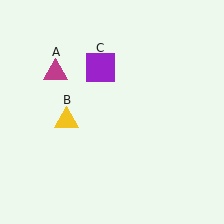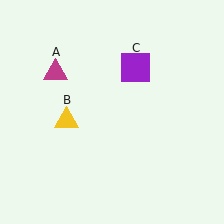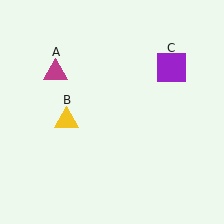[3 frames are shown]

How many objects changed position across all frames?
1 object changed position: purple square (object C).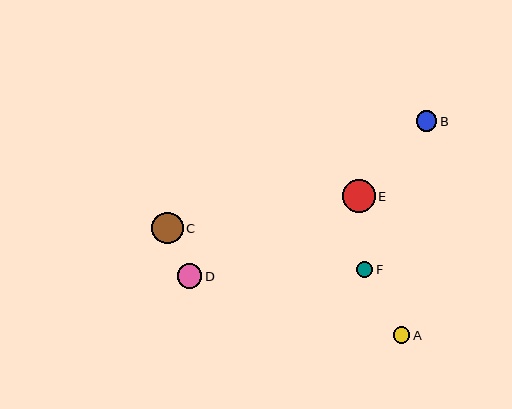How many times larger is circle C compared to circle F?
Circle C is approximately 2.0 times the size of circle F.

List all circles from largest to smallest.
From largest to smallest: E, C, D, B, A, F.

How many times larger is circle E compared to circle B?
Circle E is approximately 1.6 times the size of circle B.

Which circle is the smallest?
Circle F is the smallest with a size of approximately 16 pixels.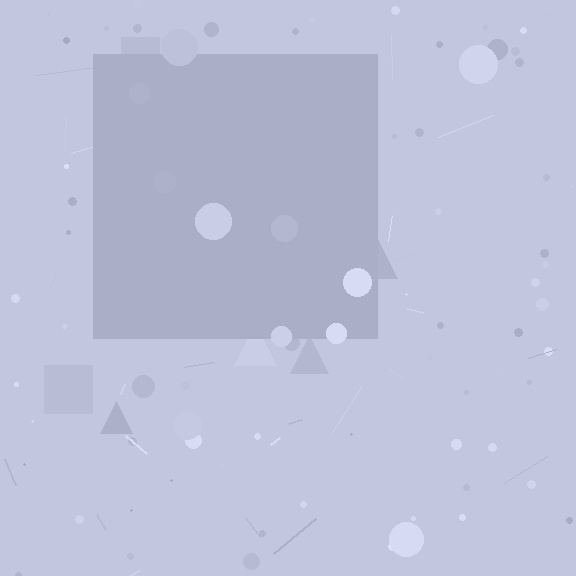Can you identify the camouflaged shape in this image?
The camouflaged shape is a square.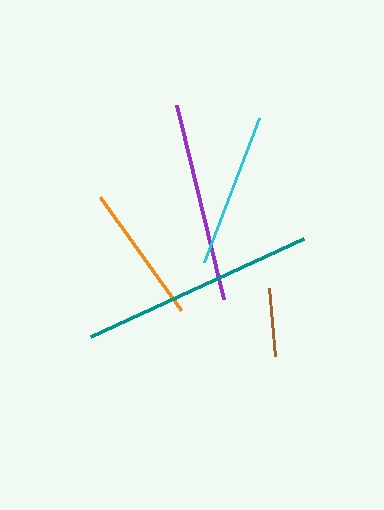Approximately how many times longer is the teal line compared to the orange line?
The teal line is approximately 1.7 times the length of the orange line.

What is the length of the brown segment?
The brown segment is approximately 68 pixels long.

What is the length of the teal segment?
The teal segment is approximately 235 pixels long.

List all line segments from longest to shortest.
From longest to shortest: teal, purple, cyan, orange, brown.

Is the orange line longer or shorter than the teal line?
The teal line is longer than the orange line.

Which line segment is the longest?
The teal line is the longest at approximately 235 pixels.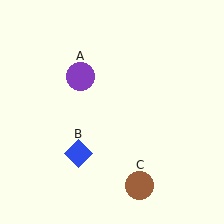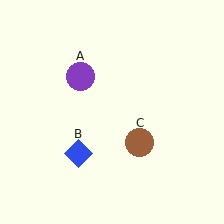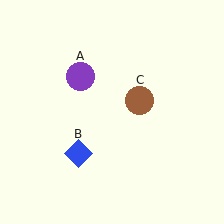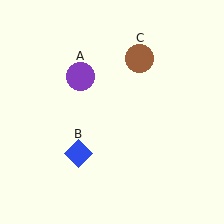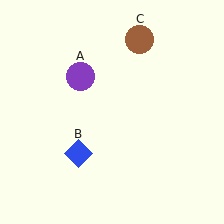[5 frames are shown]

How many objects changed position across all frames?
1 object changed position: brown circle (object C).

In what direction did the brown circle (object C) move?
The brown circle (object C) moved up.